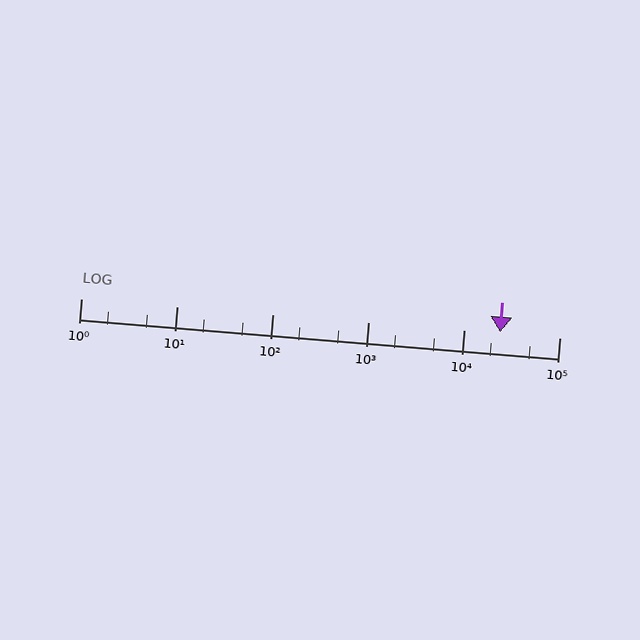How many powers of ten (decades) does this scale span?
The scale spans 5 decades, from 1 to 100000.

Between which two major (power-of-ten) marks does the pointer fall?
The pointer is between 10000 and 100000.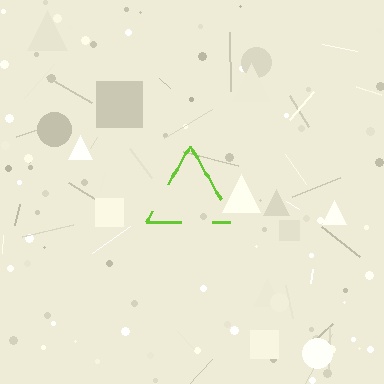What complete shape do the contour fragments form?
The contour fragments form a triangle.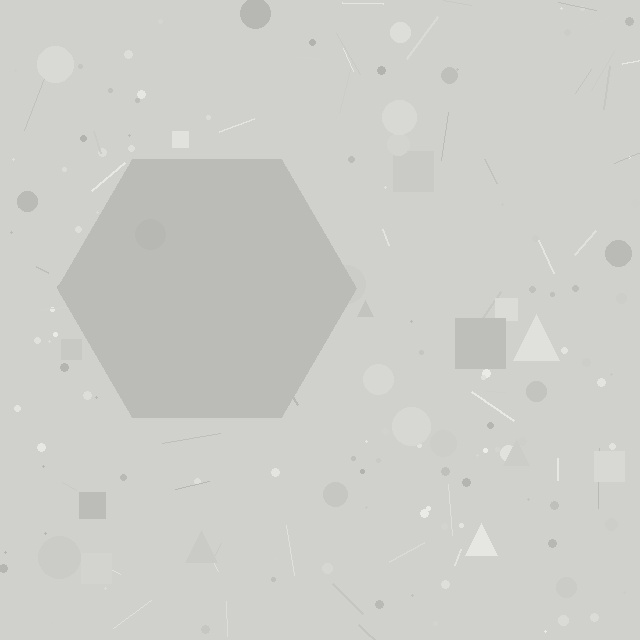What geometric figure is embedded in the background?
A hexagon is embedded in the background.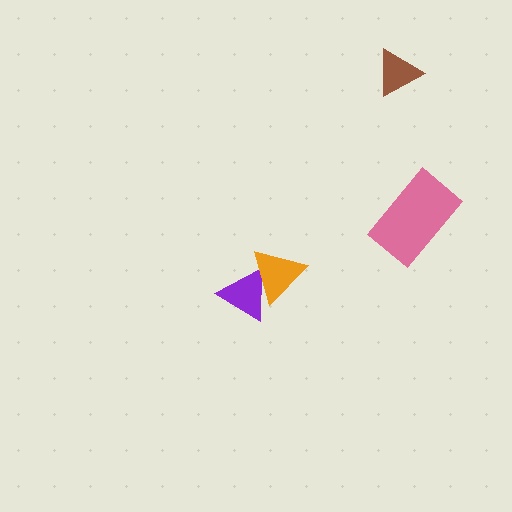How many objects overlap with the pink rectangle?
0 objects overlap with the pink rectangle.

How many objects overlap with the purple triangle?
1 object overlaps with the purple triangle.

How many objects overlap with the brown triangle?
0 objects overlap with the brown triangle.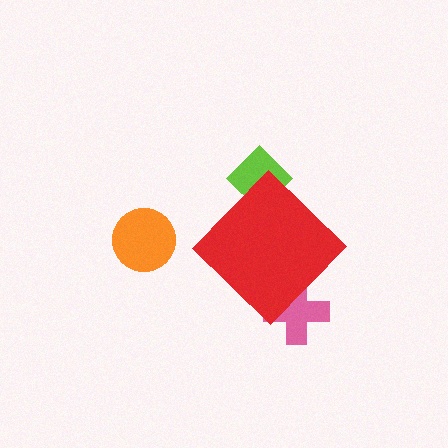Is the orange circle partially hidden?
No, the orange circle is fully visible.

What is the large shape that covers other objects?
A red diamond.